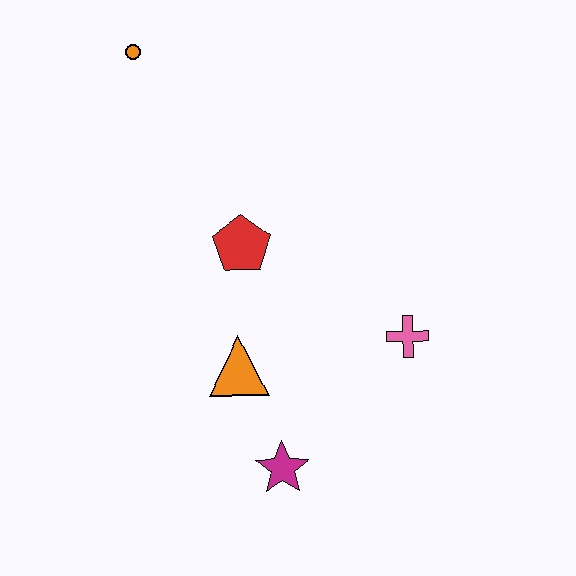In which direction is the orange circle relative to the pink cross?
The orange circle is above the pink cross.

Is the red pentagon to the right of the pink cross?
No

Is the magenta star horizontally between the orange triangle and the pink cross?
Yes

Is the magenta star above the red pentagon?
No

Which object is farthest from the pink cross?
The orange circle is farthest from the pink cross.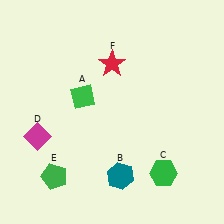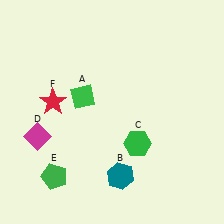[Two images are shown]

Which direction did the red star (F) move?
The red star (F) moved left.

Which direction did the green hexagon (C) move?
The green hexagon (C) moved up.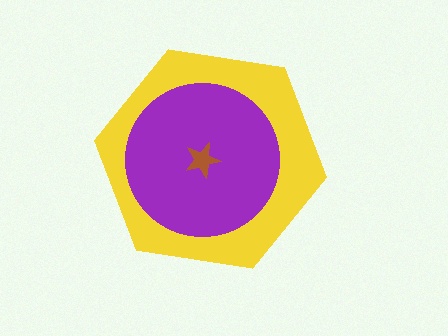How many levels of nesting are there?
3.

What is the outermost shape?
The yellow hexagon.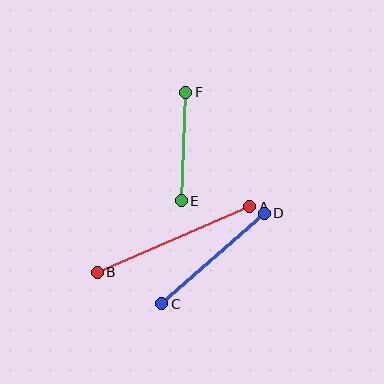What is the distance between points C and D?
The distance is approximately 137 pixels.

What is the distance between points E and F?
The distance is approximately 109 pixels.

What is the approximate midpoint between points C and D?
The midpoint is at approximately (213, 259) pixels.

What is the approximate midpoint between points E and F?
The midpoint is at approximately (183, 146) pixels.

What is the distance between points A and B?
The distance is approximately 166 pixels.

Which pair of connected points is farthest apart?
Points A and B are farthest apart.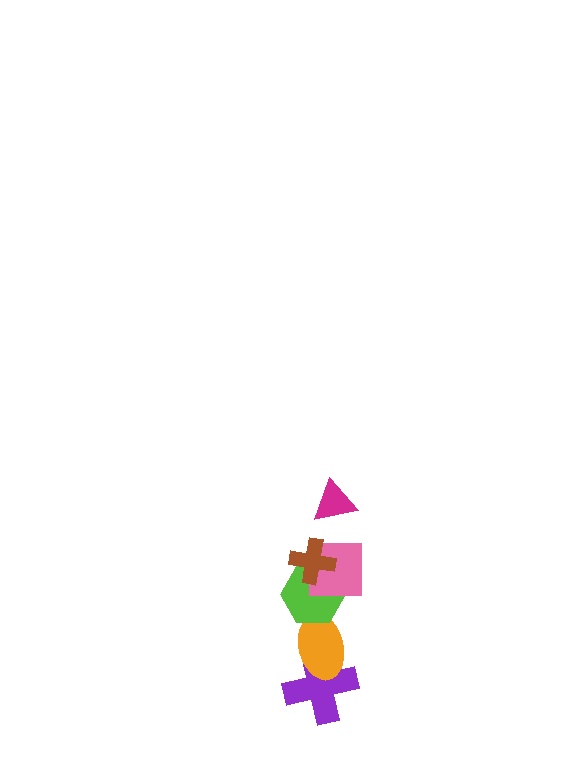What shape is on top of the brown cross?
The magenta triangle is on top of the brown cross.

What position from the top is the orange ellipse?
The orange ellipse is 5th from the top.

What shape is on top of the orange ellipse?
The lime hexagon is on top of the orange ellipse.